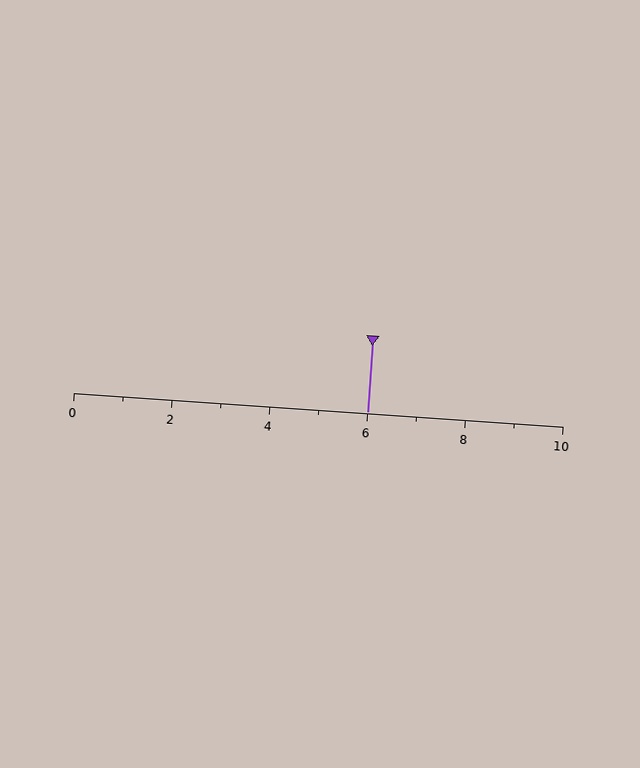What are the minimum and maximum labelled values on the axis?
The axis runs from 0 to 10.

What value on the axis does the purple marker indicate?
The marker indicates approximately 6.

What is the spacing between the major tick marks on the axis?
The major ticks are spaced 2 apart.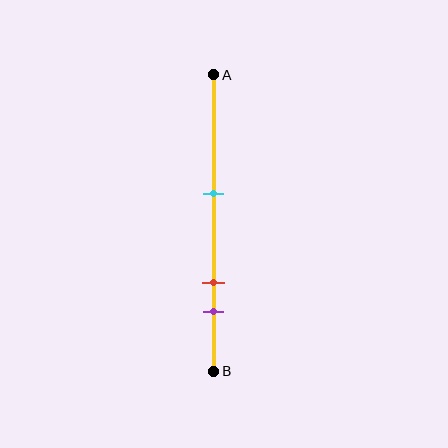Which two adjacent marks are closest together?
The red and purple marks are the closest adjacent pair.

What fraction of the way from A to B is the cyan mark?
The cyan mark is approximately 40% (0.4) of the way from A to B.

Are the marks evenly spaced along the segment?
No, the marks are not evenly spaced.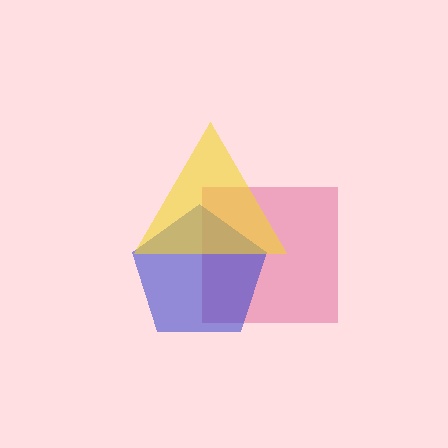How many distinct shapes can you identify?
There are 3 distinct shapes: a pink square, a blue pentagon, a yellow triangle.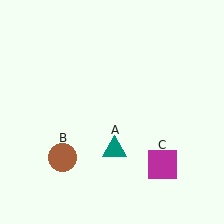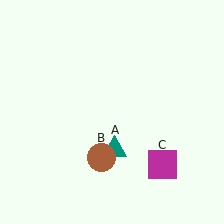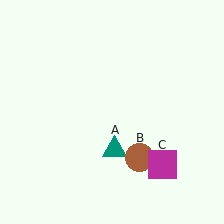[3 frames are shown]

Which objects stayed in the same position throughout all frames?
Teal triangle (object A) and magenta square (object C) remained stationary.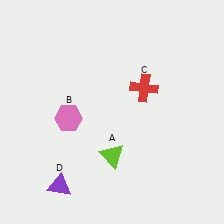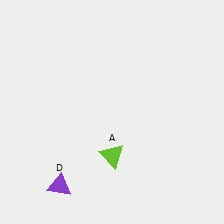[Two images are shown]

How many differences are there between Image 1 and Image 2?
There are 2 differences between the two images.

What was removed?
The pink hexagon (B), the red cross (C) were removed in Image 2.